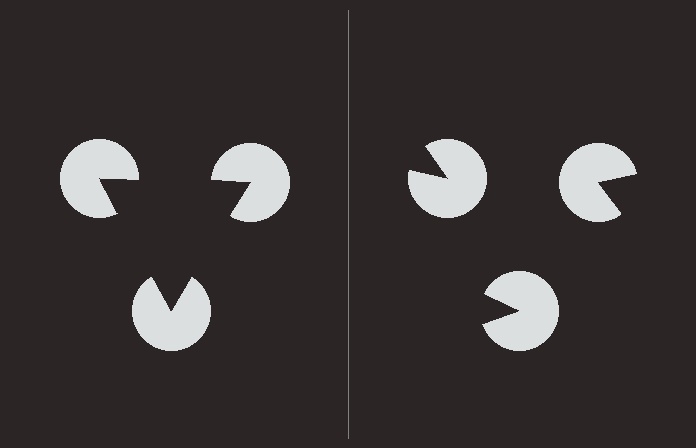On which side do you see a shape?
An illusory triangle appears on the left side. On the right side the wedge cuts are rotated, so no coherent shape forms.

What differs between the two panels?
The pac-man discs are positioned identically on both sides; only the wedge orientations differ. On the left they align to a triangle; on the right they are misaligned.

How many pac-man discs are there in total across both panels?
6 — 3 on each side.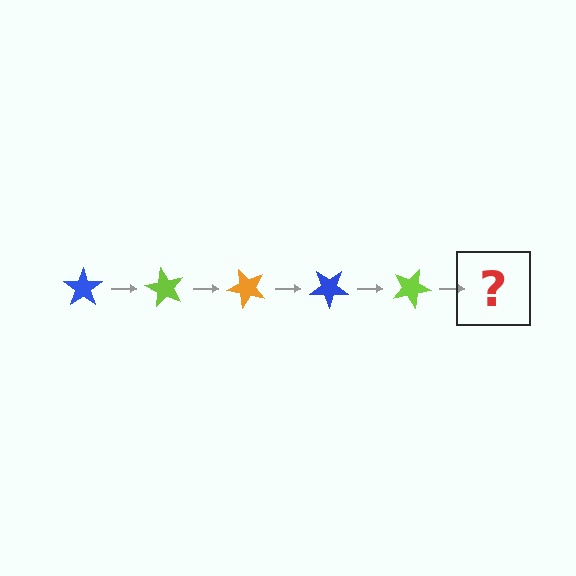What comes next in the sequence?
The next element should be an orange star, rotated 300 degrees from the start.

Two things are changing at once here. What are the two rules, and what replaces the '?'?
The two rules are that it rotates 60 degrees each step and the color cycles through blue, lime, and orange. The '?' should be an orange star, rotated 300 degrees from the start.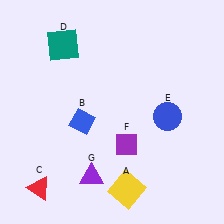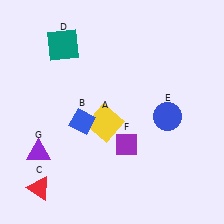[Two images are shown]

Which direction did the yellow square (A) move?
The yellow square (A) moved up.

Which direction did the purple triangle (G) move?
The purple triangle (G) moved left.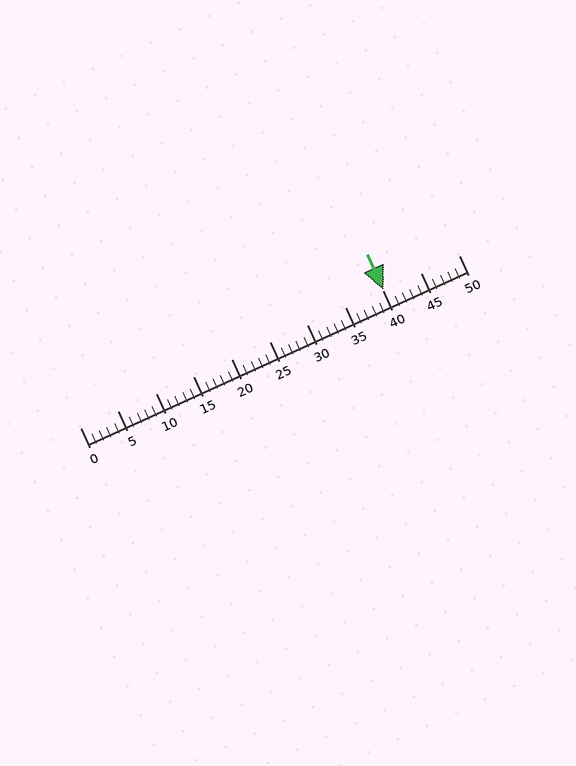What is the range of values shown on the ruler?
The ruler shows values from 0 to 50.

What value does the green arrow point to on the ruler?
The green arrow points to approximately 40.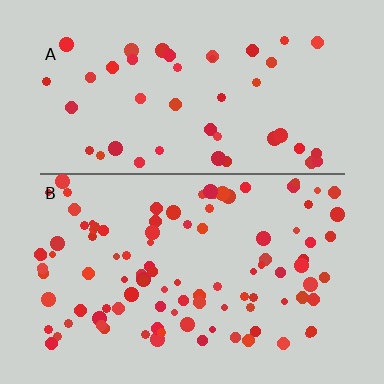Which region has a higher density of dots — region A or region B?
B (the bottom).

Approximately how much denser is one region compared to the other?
Approximately 2.1× — region B over region A.